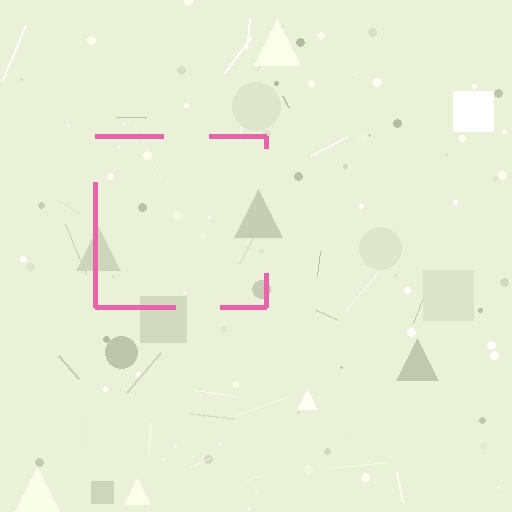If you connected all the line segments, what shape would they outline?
They would outline a square.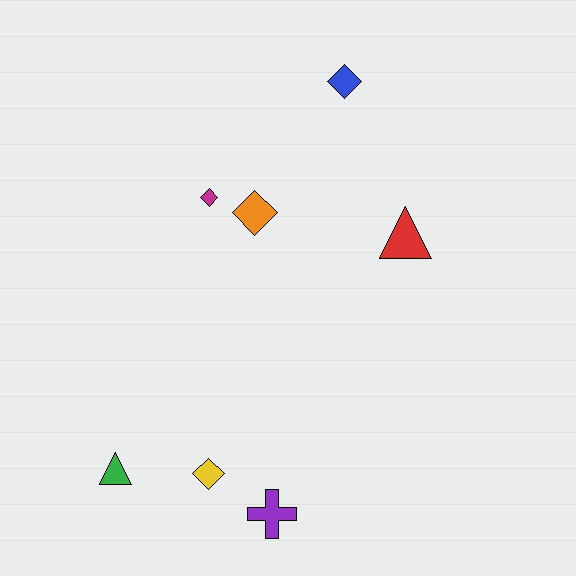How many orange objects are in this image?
There is 1 orange object.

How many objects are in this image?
There are 7 objects.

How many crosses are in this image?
There is 1 cross.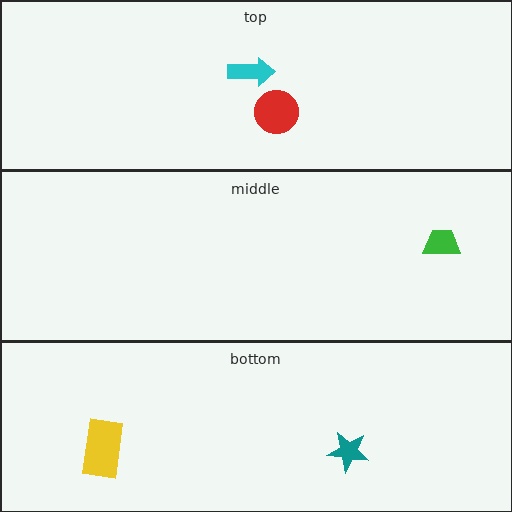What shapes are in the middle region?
The green trapezoid.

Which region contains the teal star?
The bottom region.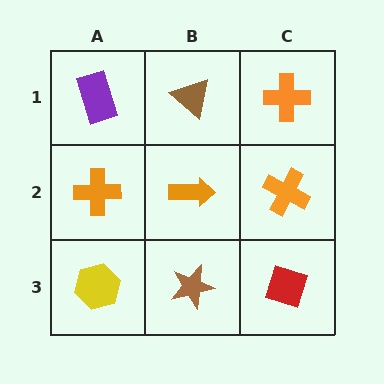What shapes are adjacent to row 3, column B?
An orange arrow (row 2, column B), a yellow hexagon (row 3, column A), a red diamond (row 3, column C).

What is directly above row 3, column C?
An orange cross.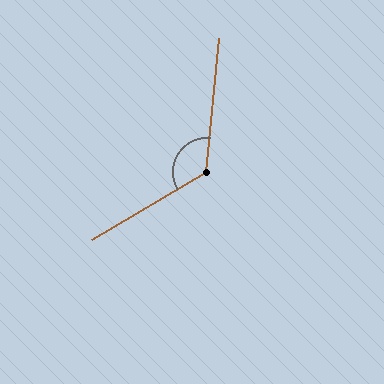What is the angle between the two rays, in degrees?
Approximately 126 degrees.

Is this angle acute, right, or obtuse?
It is obtuse.